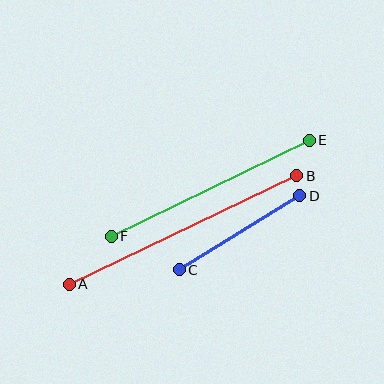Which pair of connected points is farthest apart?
Points A and B are farthest apart.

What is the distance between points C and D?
The distance is approximately 142 pixels.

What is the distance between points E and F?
The distance is approximately 220 pixels.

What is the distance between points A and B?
The distance is approximately 252 pixels.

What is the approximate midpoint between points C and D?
The midpoint is at approximately (240, 233) pixels.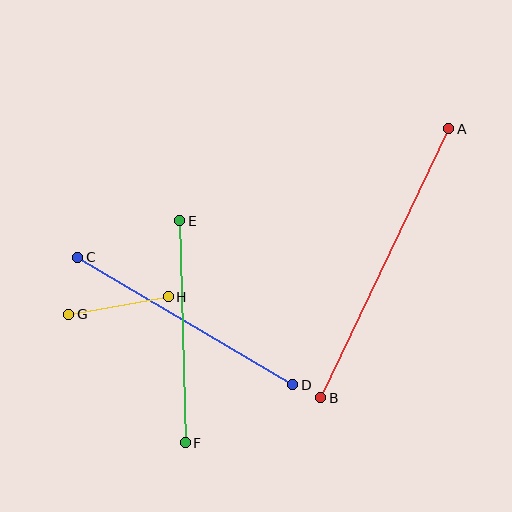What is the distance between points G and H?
The distance is approximately 101 pixels.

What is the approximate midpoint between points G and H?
The midpoint is at approximately (118, 306) pixels.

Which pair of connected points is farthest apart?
Points A and B are farthest apart.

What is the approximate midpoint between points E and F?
The midpoint is at approximately (183, 332) pixels.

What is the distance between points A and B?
The distance is approximately 298 pixels.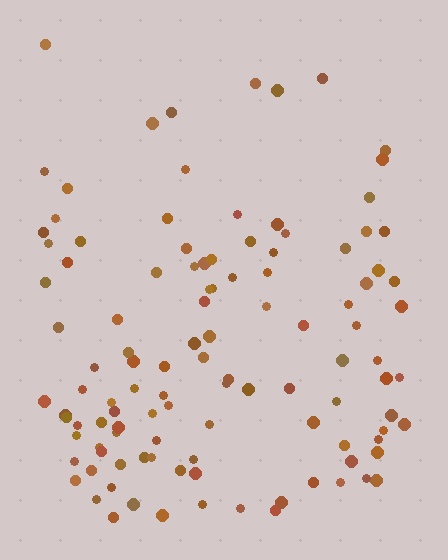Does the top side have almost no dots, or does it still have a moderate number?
Still a moderate number, just noticeably fewer than the bottom.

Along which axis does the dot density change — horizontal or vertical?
Vertical.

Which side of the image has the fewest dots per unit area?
The top.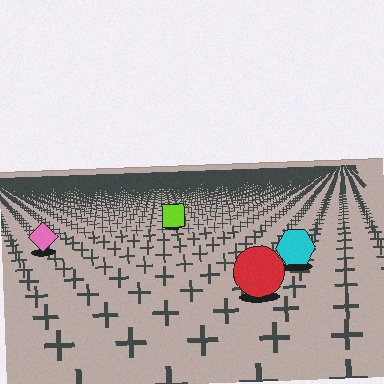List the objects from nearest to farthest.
From nearest to farthest: the red circle, the cyan hexagon, the pink diamond, the lime square.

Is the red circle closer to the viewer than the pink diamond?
Yes. The red circle is closer — you can tell from the texture gradient: the ground texture is coarser near it.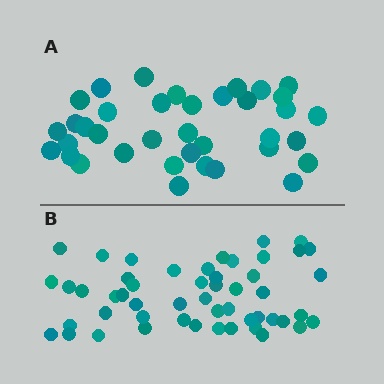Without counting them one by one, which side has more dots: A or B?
Region B (the bottom region) has more dots.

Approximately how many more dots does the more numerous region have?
Region B has approximately 15 more dots than region A.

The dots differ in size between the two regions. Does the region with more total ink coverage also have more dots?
No. Region A has more total ink coverage because its dots are larger, but region B actually contains more individual dots. Total area can be misleading — the number of items is what matters here.